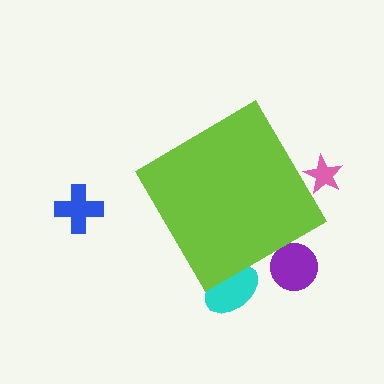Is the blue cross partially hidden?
No, the blue cross is fully visible.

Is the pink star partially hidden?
Yes, the pink star is partially hidden behind the lime diamond.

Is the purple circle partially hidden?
Yes, the purple circle is partially hidden behind the lime diamond.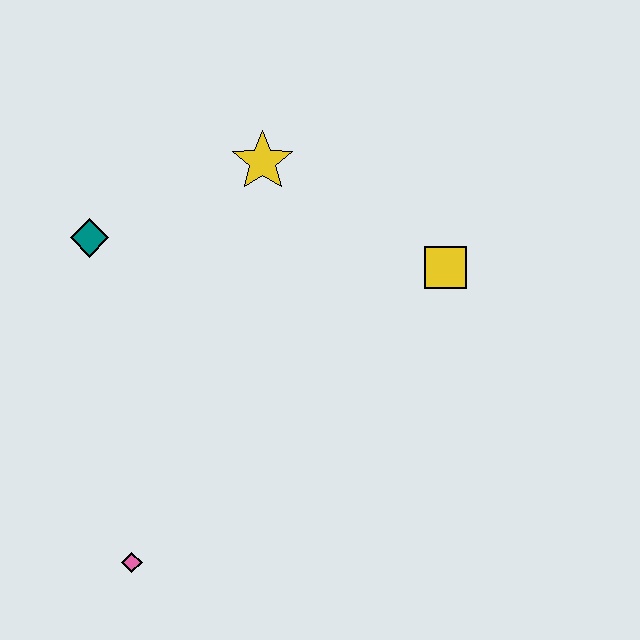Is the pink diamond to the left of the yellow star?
Yes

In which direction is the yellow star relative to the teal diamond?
The yellow star is to the right of the teal diamond.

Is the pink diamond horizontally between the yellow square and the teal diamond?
Yes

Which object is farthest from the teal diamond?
The yellow square is farthest from the teal diamond.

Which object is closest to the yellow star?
The teal diamond is closest to the yellow star.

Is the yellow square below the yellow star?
Yes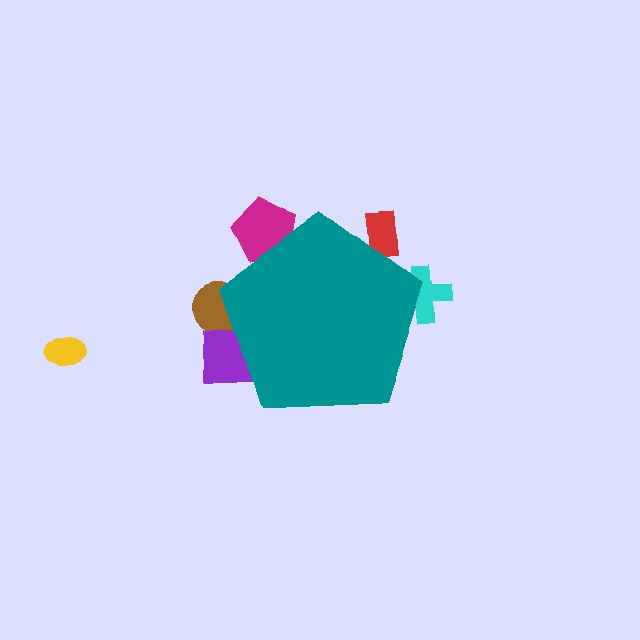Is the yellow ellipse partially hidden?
No, the yellow ellipse is fully visible.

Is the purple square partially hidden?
Yes, the purple square is partially hidden behind the teal pentagon.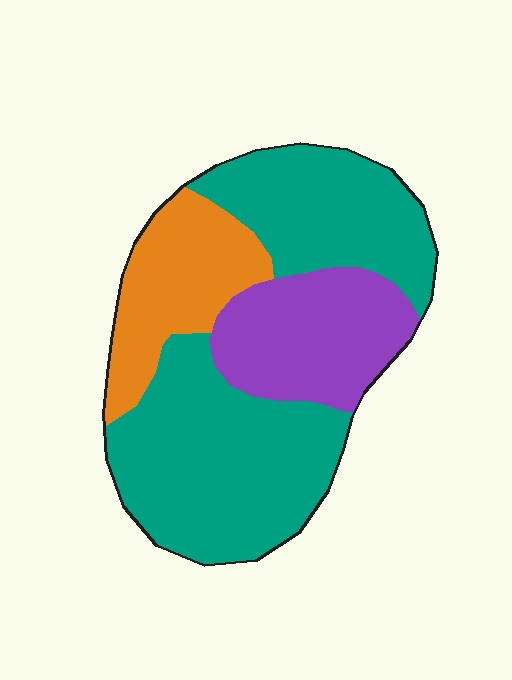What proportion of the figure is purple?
Purple takes up about one fifth (1/5) of the figure.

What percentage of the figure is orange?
Orange covers 19% of the figure.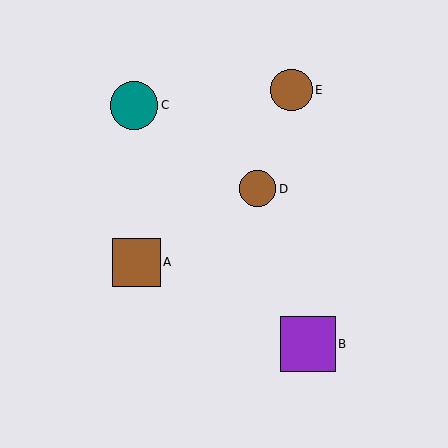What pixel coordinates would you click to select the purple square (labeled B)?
Click at (308, 344) to select the purple square B.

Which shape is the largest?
The purple square (labeled B) is the largest.